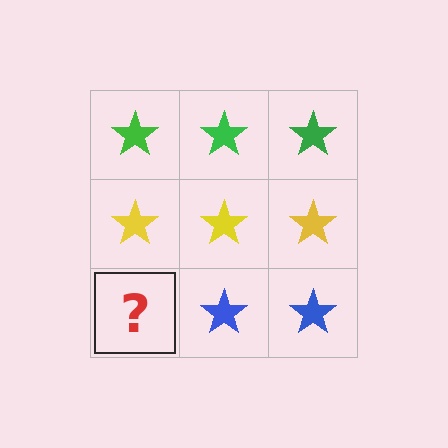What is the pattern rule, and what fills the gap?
The rule is that each row has a consistent color. The gap should be filled with a blue star.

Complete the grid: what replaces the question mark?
The question mark should be replaced with a blue star.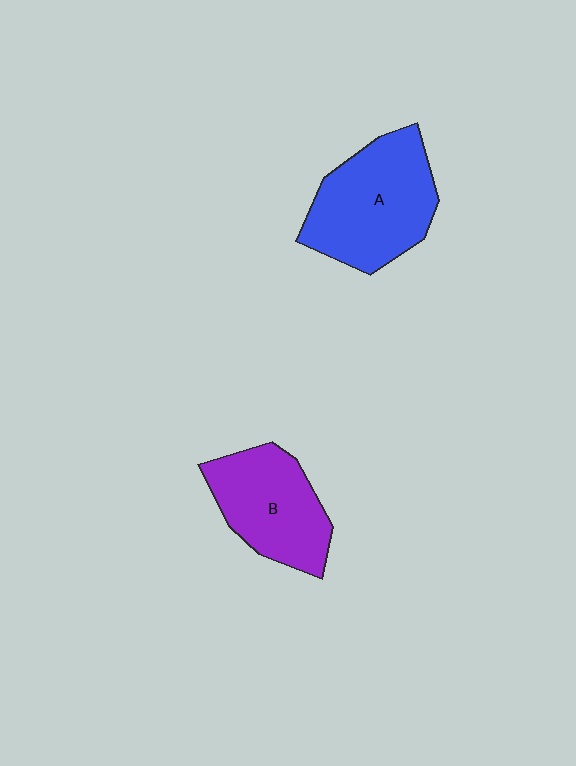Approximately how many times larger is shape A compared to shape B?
Approximately 1.2 times.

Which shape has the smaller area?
Shape B (purple).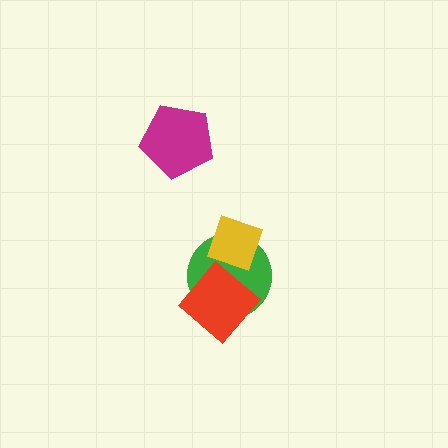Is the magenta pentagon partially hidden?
No, no other shape covers it.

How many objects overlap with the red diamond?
1 object overlaps with the red diamond.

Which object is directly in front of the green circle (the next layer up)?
The red diamond is directly in front of the green circle.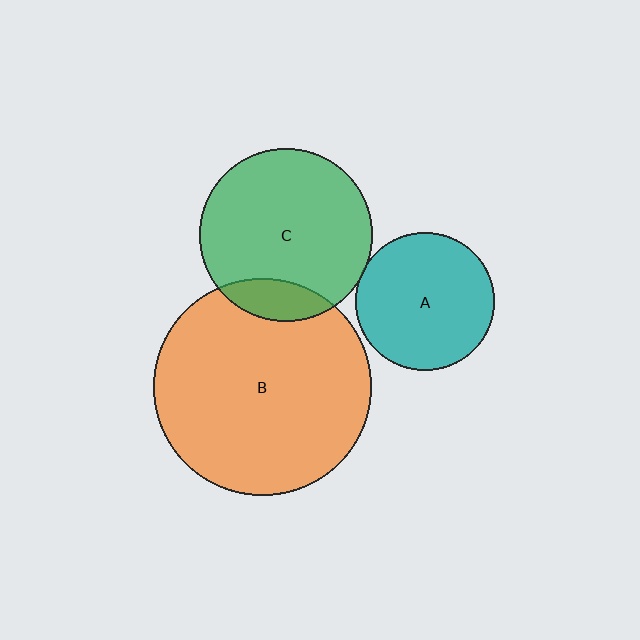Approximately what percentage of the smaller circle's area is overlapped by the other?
Approximately 5%.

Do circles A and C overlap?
Yes.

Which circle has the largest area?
Circle B (orange).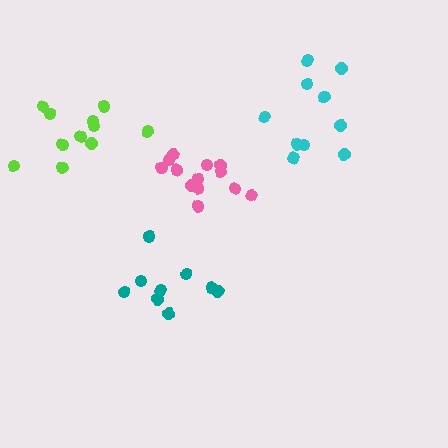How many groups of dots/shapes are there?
There are 4 groups.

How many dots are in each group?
Group 1: 9 dots, Group 2: 10 dots, Group 3: 11 dots, Group 4: 13 dots (43 total).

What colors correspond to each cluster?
The clusters are colored: teal, cyan, lime, pink.